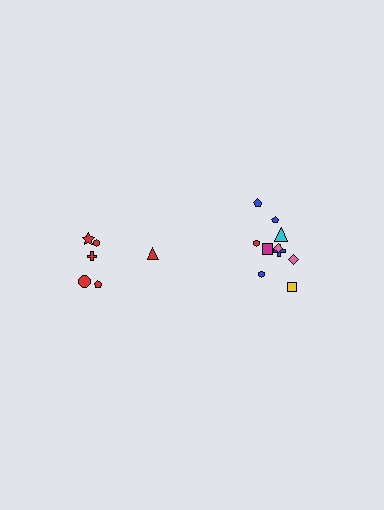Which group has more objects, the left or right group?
The right group.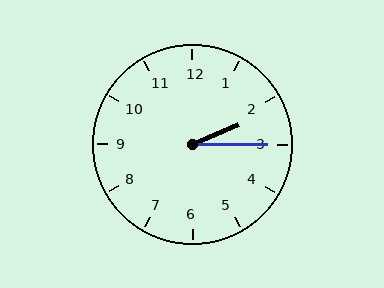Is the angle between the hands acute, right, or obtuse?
It is acute.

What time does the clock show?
2:15.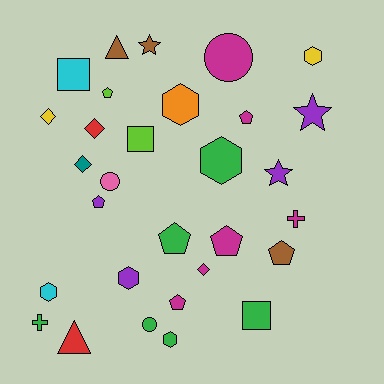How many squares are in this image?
There are 3 squares.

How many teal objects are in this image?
There is 1 teal object.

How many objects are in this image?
There are 30 objects.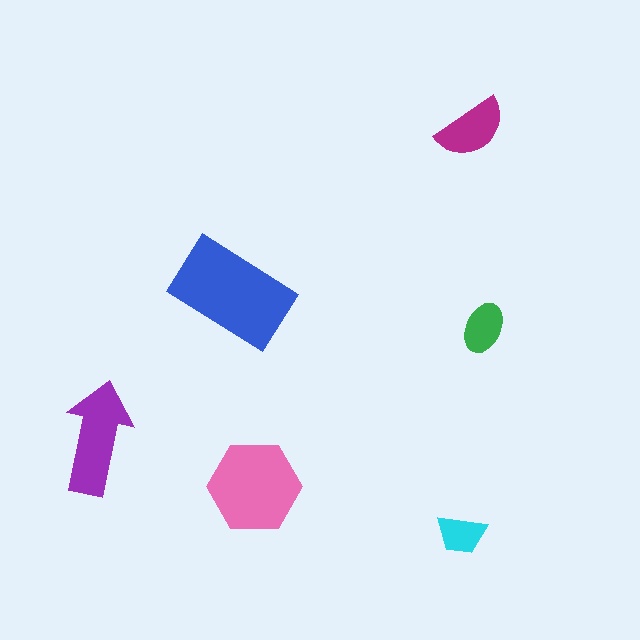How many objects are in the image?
There are 6 objects in the image.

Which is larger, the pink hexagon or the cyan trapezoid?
The pink hexagon.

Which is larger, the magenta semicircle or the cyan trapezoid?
The magenta semicircle.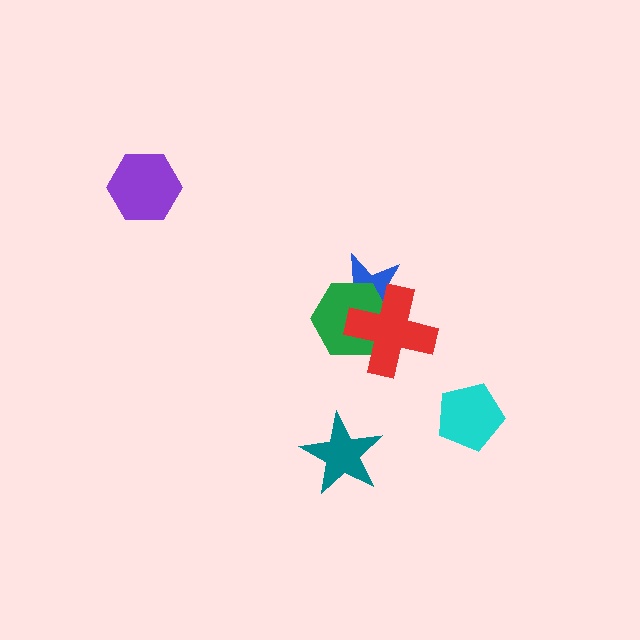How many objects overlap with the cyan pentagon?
0 objects overlap with the cyan pentagon.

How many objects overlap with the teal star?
0 objects overlap with the teal star.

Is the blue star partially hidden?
Yes, it is partially covered by another shape.